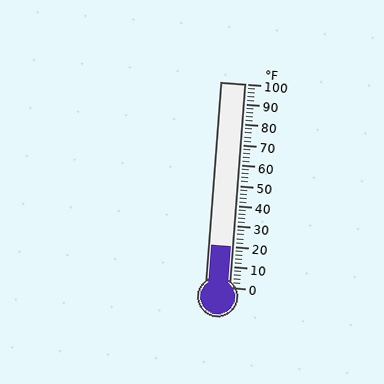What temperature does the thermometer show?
The thermometer shows approximately 20°F.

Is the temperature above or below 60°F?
The temperature is below 60°F.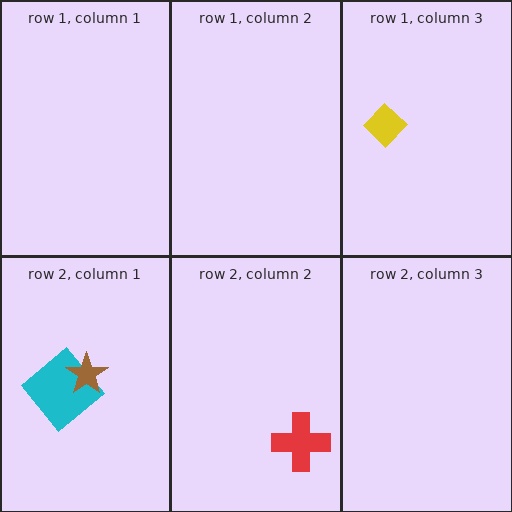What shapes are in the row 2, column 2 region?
The red cross.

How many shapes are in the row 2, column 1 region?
2.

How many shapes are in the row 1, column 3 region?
1.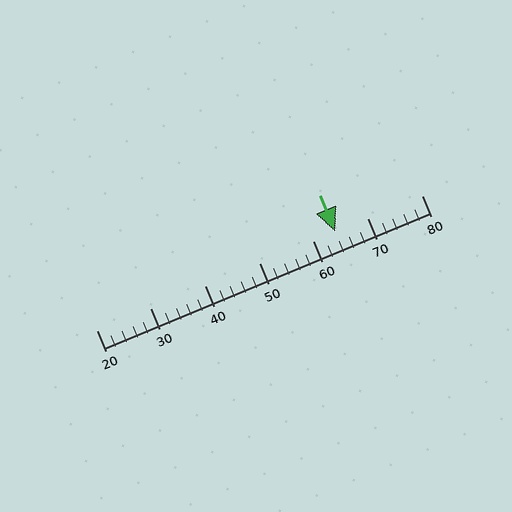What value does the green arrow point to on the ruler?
The green arrow points to approximately 64.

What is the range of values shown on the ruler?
The ruler shows values from 20 to 80.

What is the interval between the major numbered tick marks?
The major tick marks are spaced 10 units apart.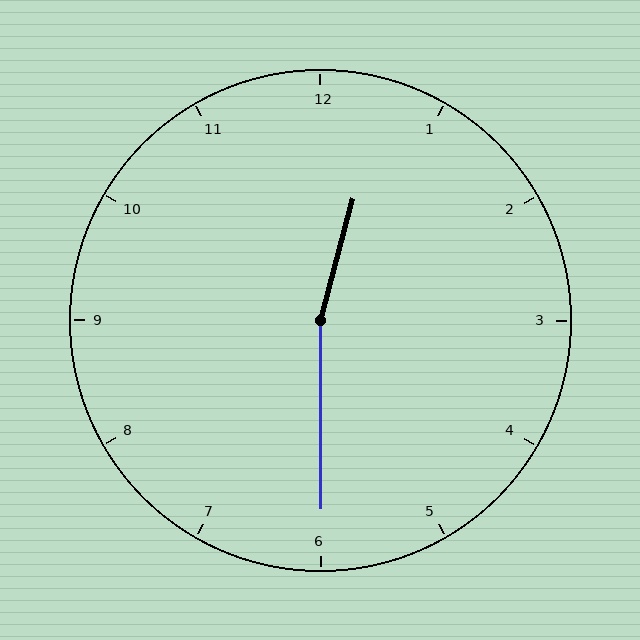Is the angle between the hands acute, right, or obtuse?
It is obtuse.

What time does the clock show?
12:30.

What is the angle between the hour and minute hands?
Approximately 165 degrees.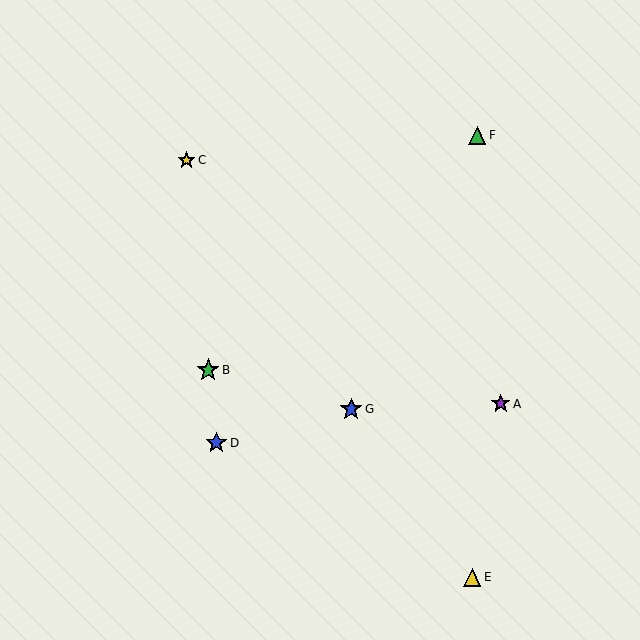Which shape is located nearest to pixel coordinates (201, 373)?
The green star (labeled B) at (208, 370) is nearest to that location.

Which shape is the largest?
The green star (labeled B) is the largest.